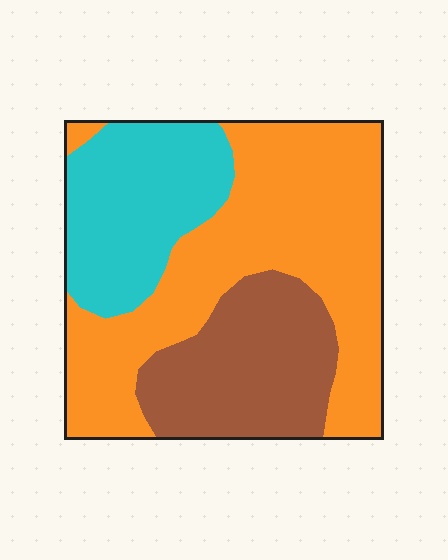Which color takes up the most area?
Orange, at roughly 50%.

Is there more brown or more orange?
Orange.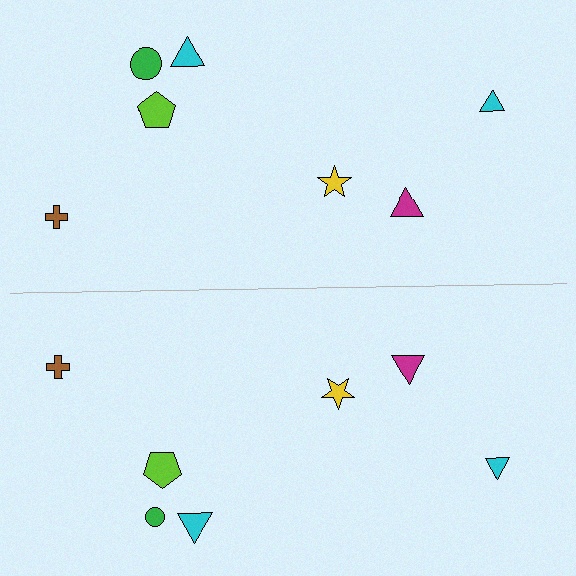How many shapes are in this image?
There are 14 shapes in this image.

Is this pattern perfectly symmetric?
No, the pattern is not perfectly symmetric. The green circle on the bottom side has a different size than its mirror counterpart.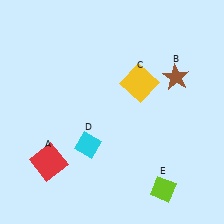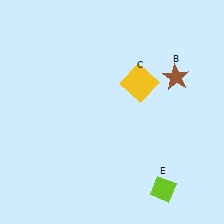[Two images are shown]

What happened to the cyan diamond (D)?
The cyan diamond (D) was removed in Image 2. It was in the bottom-left area of Image 1.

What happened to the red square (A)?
The red square (A) was removed in Image 2. It was in the bottom-left area of Image 1.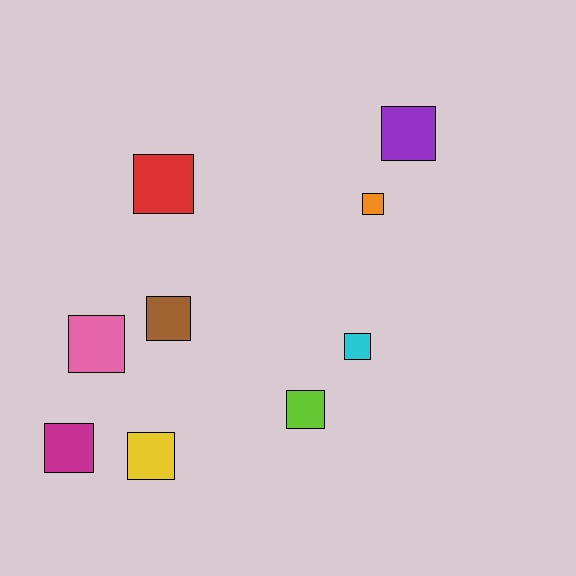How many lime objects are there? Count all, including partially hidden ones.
There is 1 lime object.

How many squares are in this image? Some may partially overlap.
There are 9 squares.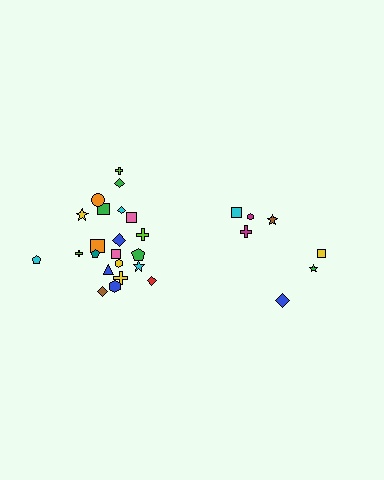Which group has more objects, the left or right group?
The left group.